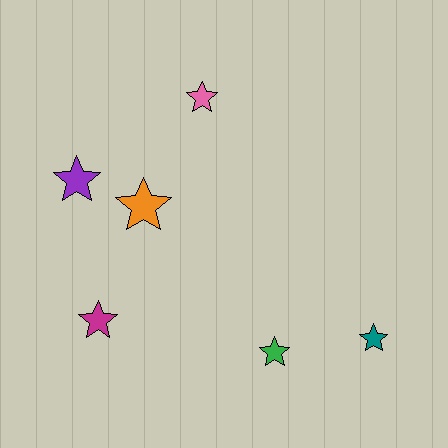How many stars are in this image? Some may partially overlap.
There are 6 stars.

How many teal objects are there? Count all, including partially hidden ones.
There is 1 teal object.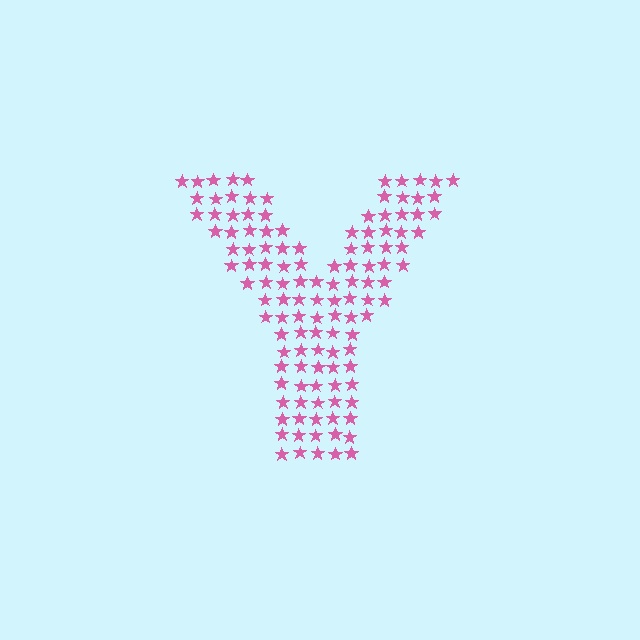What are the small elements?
The small elements are stars.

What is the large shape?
The large shape is the letter Y.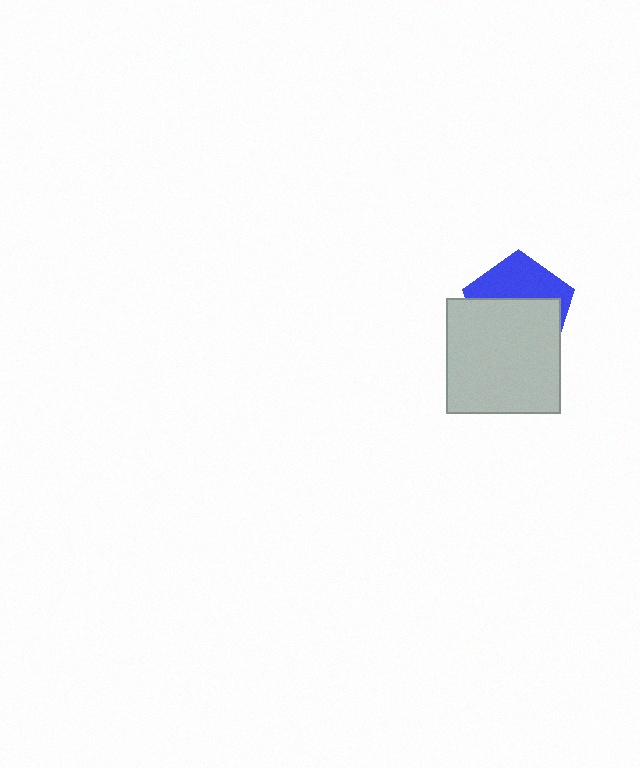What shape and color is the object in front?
The object in front is a light gray square.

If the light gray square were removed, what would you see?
You would see the complete blue pentagon.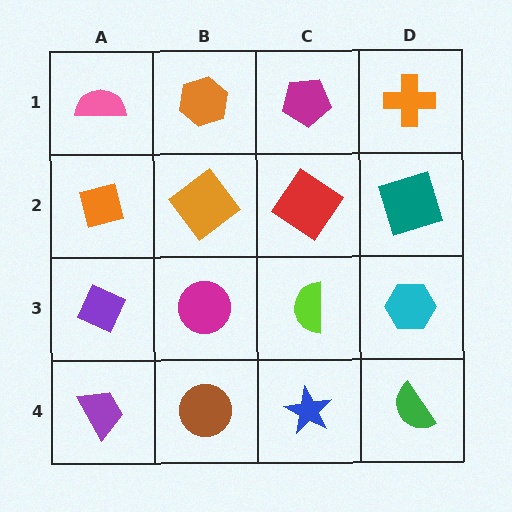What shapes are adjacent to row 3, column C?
A red diamond (row 2, column C), a blue star (row 4, column C), a magenta circle (row 3, column B), a cyan hexagon (row 3, column D).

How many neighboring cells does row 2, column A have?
3.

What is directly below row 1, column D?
A teal square.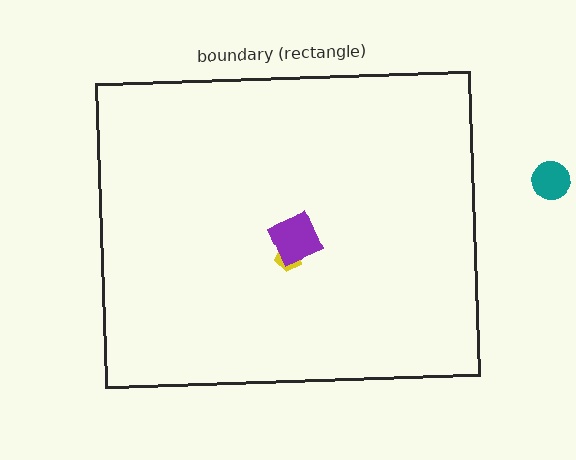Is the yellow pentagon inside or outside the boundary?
Inside.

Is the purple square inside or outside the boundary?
Inside.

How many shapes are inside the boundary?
2 inside, 1 outside.